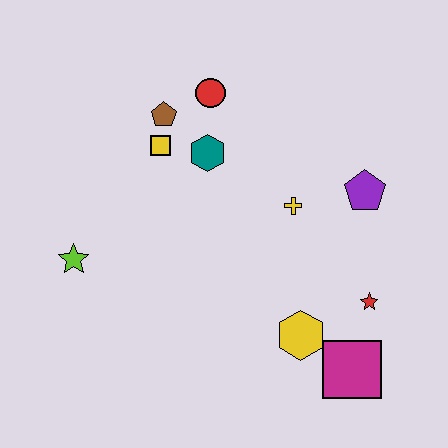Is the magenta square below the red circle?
Yes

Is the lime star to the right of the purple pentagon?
No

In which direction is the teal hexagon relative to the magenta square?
The teal hexagon is above the magenta square.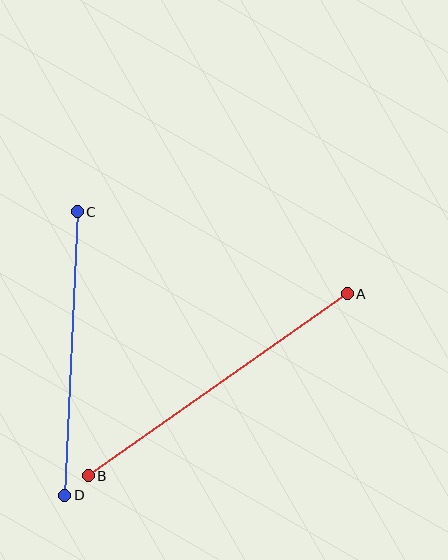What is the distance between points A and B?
The distance is approximately 316 pixels.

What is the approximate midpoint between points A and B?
The midpoint is at approximately (218, 385) pixels.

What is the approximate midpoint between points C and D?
The midpoint is at approximately (71, 353) pixels.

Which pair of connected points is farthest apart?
Points A and B are farthest apart.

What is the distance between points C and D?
The distance is approximately 283 pixels.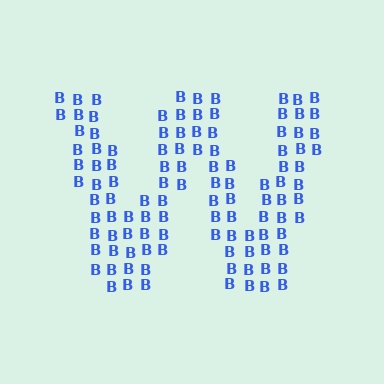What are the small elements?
The small elements are letter B's.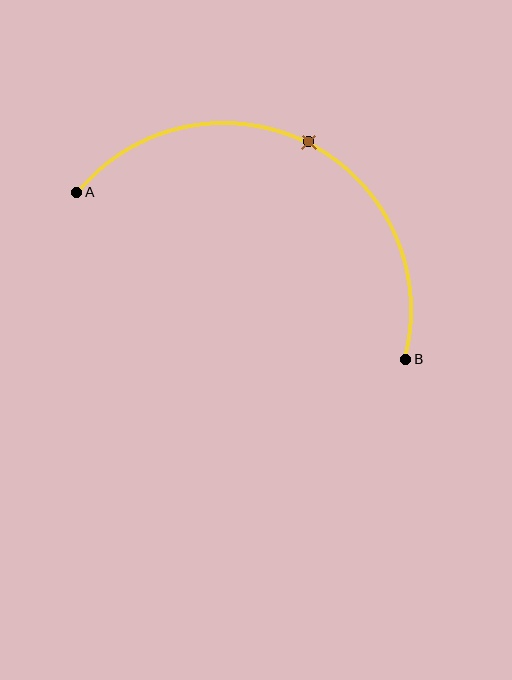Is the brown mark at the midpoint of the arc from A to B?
Yes. The brown mark lies on the arc at equal arc-length from both A and B — it is the arc midpoint.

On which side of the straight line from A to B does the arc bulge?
The arc bulges above the straight line connecting A and B.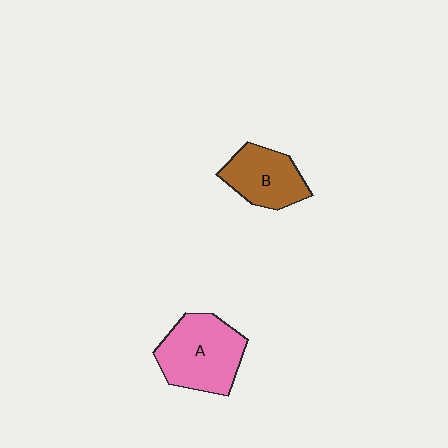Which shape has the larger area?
Shape A (pink).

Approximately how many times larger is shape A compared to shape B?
Approximately 1.4 times.